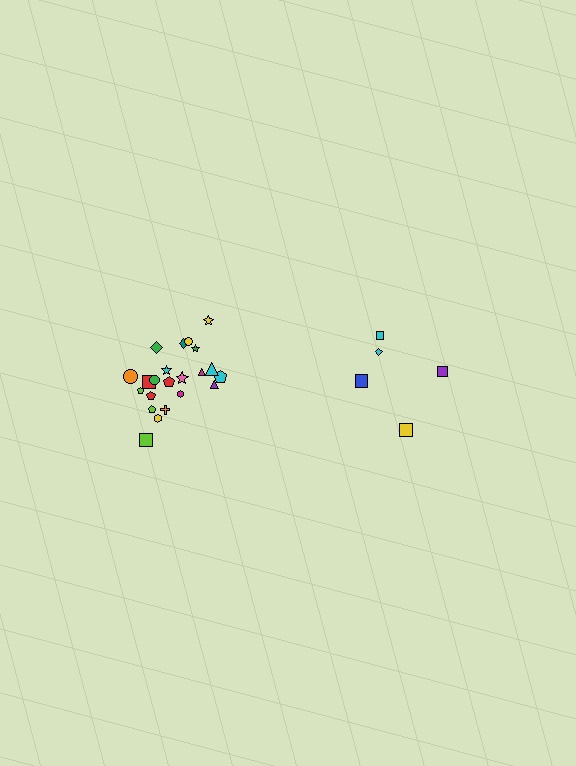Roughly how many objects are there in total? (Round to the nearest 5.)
Roughly 25 objects in total.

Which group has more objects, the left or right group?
The left group.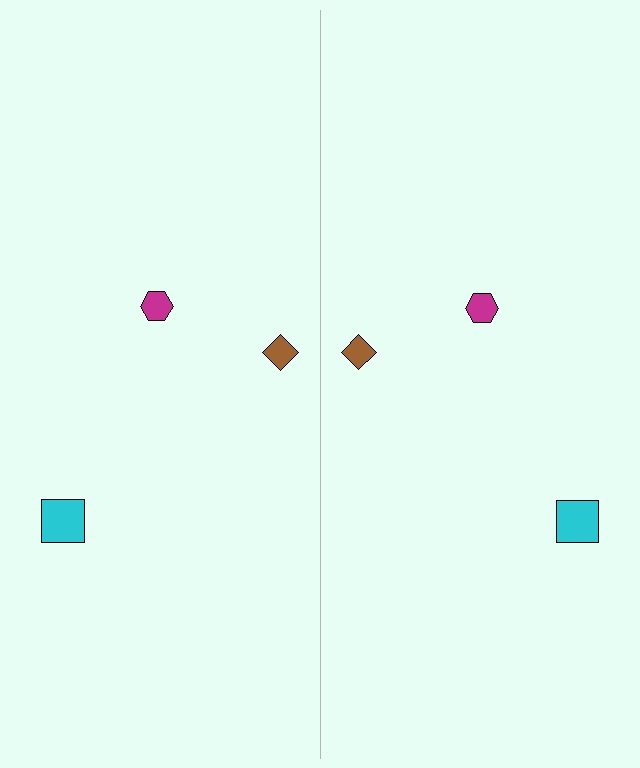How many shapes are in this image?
There are 6 shapes in this image.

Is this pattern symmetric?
Yes, this pattern has bilateral (reflection) symmetry.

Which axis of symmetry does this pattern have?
The pattern has a vertical axis of symmetry running through the center of the image.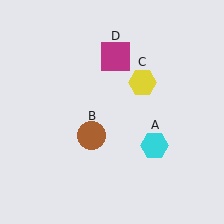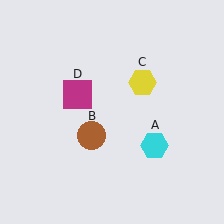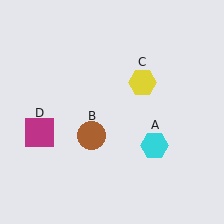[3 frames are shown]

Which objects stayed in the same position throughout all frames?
Cyan hexagon (object A) and brown circle (object B) and yellow hexagon (object C) remained stationary.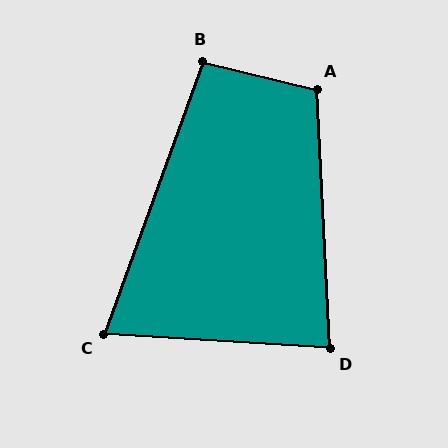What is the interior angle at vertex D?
Approximately 84 degrees (acute).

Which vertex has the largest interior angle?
A, at approximately 107 degrees.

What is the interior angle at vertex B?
Approximately 96 degrees (obtuse).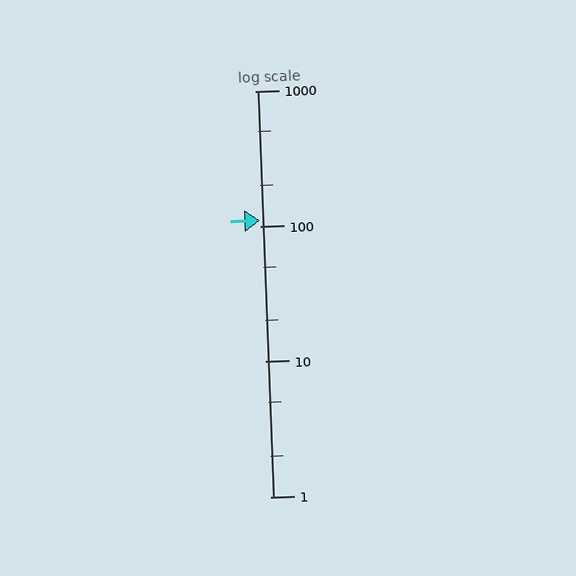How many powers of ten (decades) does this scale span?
The scale spans 3 decades, from 1 to 1000.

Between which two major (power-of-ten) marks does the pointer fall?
The pointer is between 100 and 1000.